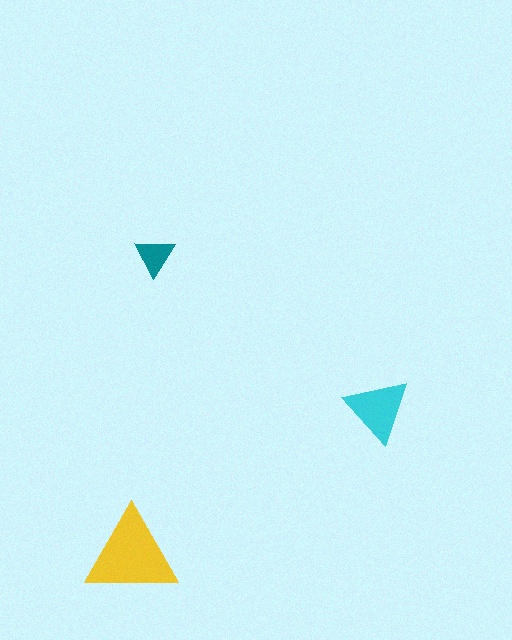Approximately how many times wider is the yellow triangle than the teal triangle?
About 2.5 times wider.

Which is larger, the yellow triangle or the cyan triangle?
The yellow one.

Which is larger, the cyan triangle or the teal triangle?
The cyan one.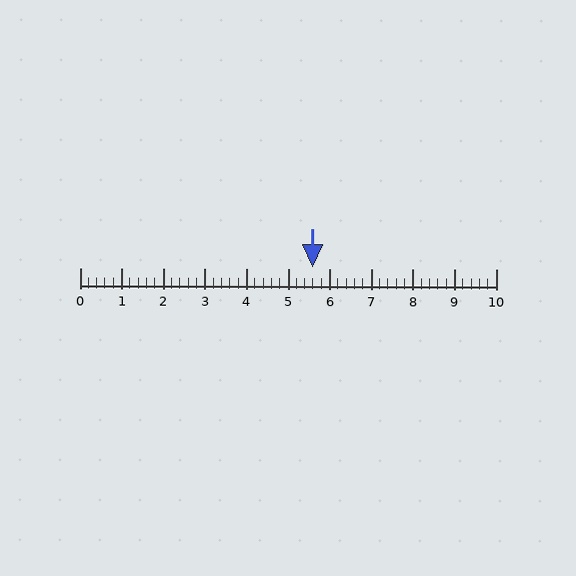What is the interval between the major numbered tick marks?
The major tick marks are spaced 1 units apart.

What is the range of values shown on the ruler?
The ruler shows values from 0 to 10.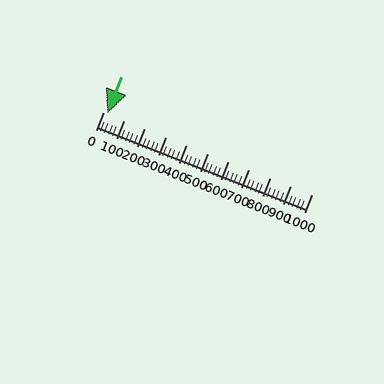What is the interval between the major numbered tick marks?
The major tick marks are spaced 100 units apart.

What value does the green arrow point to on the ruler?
The green arrow points to approximately 20.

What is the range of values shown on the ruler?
The ruler shows values from 0 to 1000.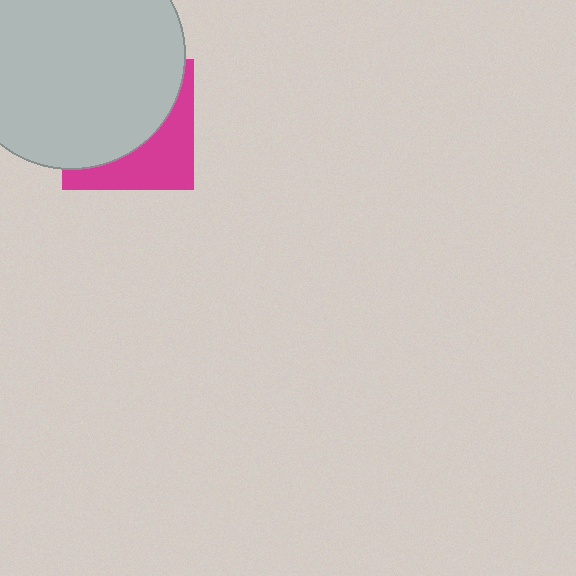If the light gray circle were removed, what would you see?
You would see the complete magenta square.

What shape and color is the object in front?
The object in front is a light gray circle.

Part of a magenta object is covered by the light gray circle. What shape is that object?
It is a square.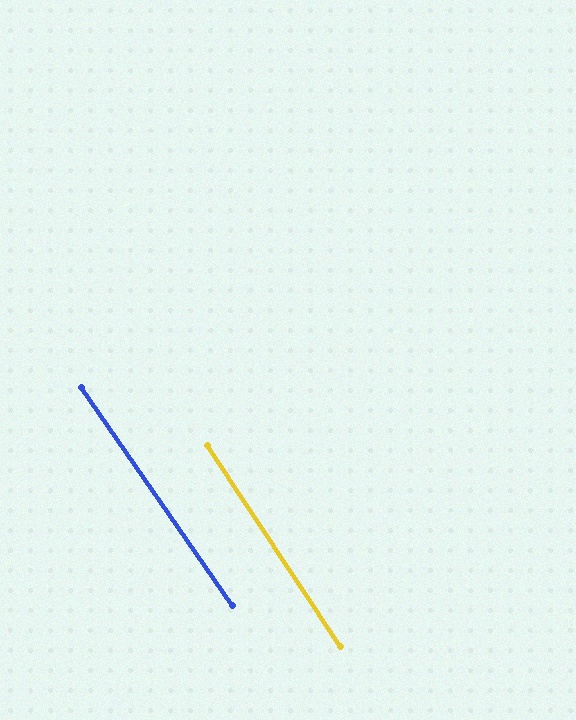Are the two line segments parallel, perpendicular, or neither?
Parallel — their directions differ by only 1.4°.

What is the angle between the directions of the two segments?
Approximately 1 degree.